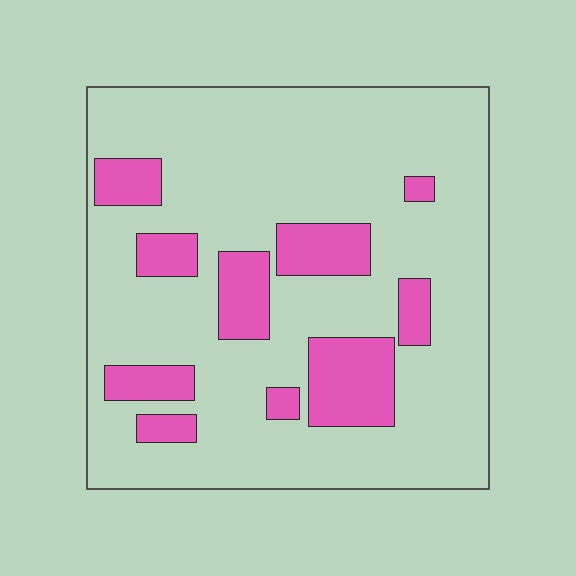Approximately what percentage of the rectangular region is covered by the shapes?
Approximately 20%.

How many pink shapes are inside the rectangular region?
10.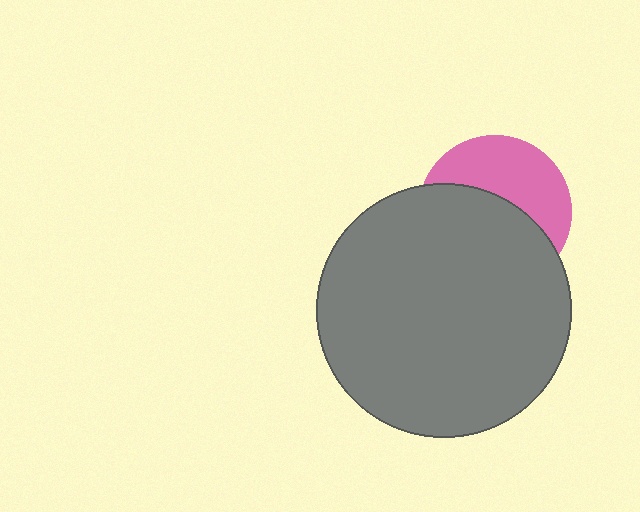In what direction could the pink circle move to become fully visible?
The pink circle could move up. That would shift it out from behind the gray circle entirely.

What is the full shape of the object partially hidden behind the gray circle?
The partially hidden object is a pink circle.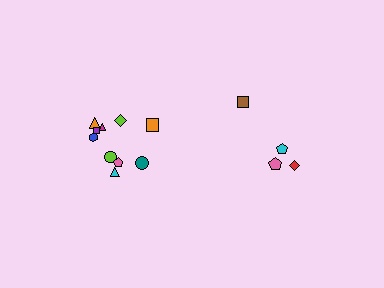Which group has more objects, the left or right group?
The left group.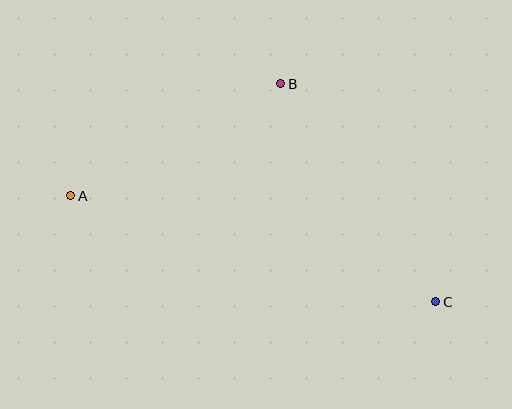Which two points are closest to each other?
Points A and B are closest to each other.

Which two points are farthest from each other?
Points A and C are farthest from each other.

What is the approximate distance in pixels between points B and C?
The distance between B and C is approximately 267 pixels.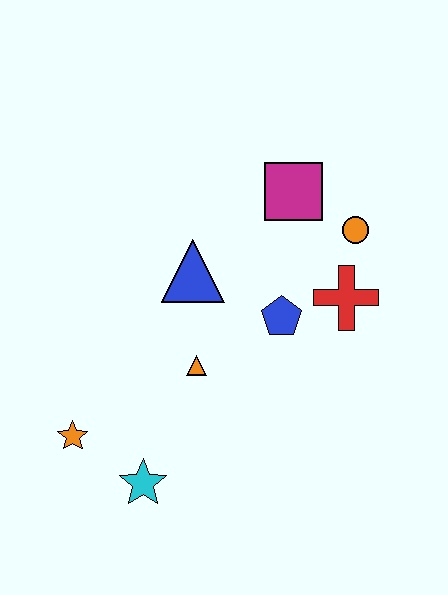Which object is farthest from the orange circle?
The orange star is farthest from the orange circle.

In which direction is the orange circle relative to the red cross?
The orange circle is above the red cross.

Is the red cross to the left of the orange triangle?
No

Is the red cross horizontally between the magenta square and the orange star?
No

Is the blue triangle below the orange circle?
Yes